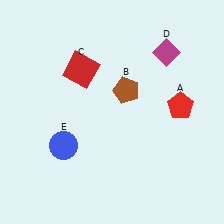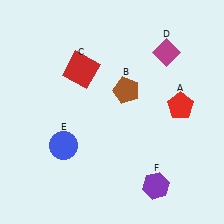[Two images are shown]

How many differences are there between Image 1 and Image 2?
There is 1 difference between the two images.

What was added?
A purple hexagon (F) was added in Image 2.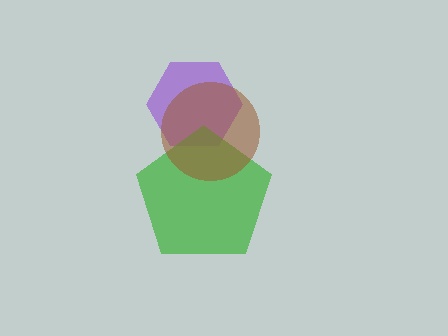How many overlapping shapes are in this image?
There are 3 overlapping shapes in the image.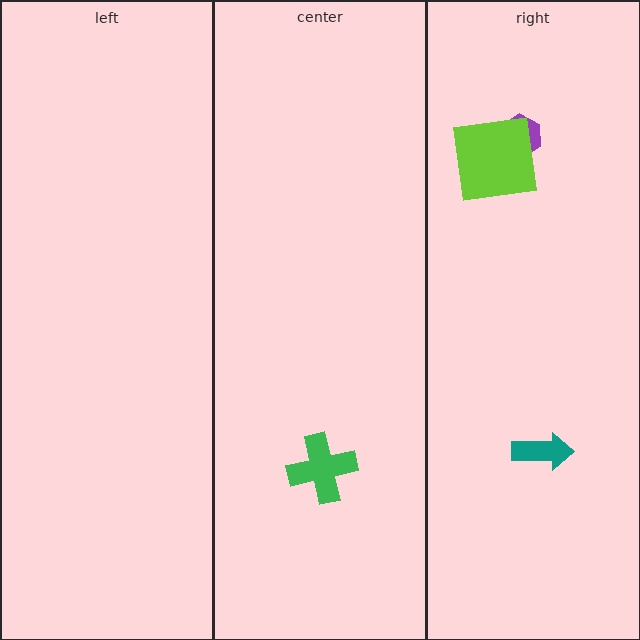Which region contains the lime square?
The right region.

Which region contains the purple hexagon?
The right region.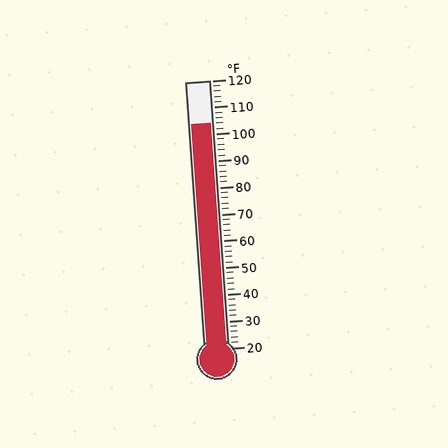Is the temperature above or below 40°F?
The temperature is above 40°F.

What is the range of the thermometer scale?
The thermometer scale ranges from 20°F to 120°F.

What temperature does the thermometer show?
The thermometer shows approximately 104°F.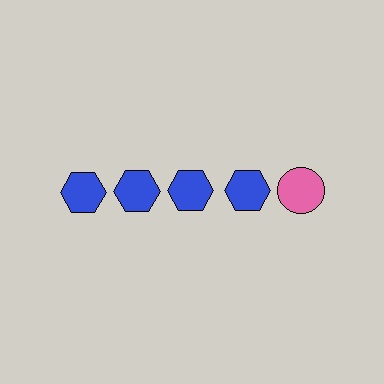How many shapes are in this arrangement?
There are 5 shapes arranged in a grid pattern.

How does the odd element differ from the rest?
It differs in both color (pink instead of blue) and shape (circle instead of hexagon).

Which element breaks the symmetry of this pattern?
The pink circle in the top row, rightmost column breaks the symmetry. All other shapes are blue hexagons.